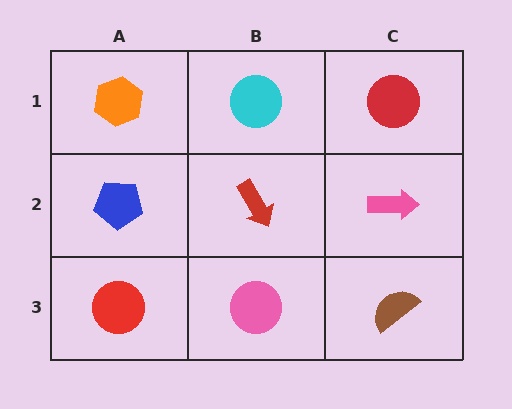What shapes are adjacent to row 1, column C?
A pink arrow (row 2, column C), a cyan circle (row 1, column B).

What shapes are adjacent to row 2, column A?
An orange hexagon (row 1, column A), a red circle (row 3, column A), a red arrow (row 2, column B).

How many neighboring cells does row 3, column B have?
3.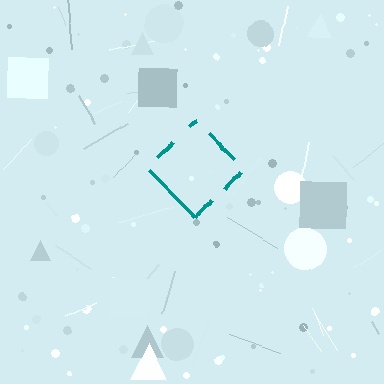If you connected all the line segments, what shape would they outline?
They would outline a diamond.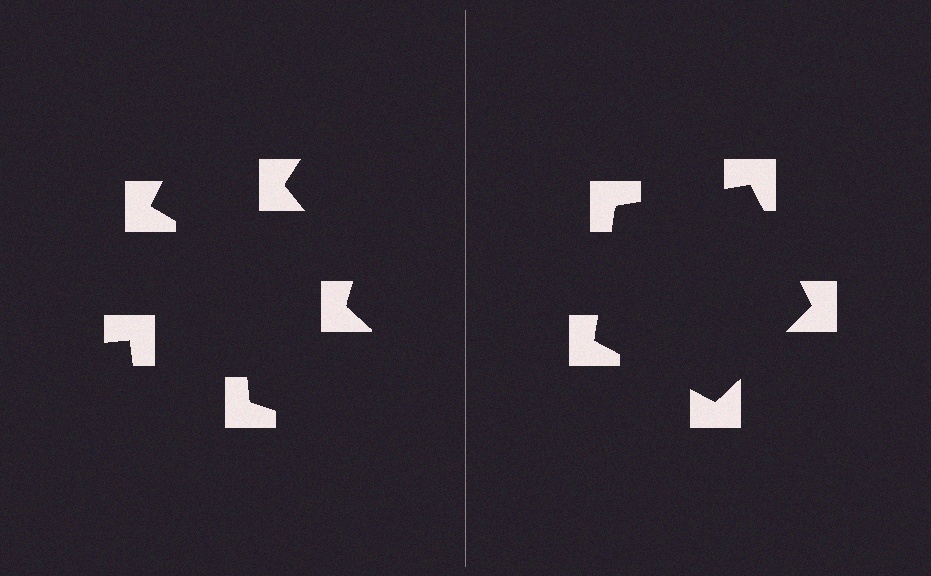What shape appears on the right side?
An illusory pentagon.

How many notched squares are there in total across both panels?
10 — 5 on each side.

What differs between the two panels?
The notched squares are positioned identically on both sides; only the wedge orientations differ. On the right they align to a pentagon; on the left they are misaligned.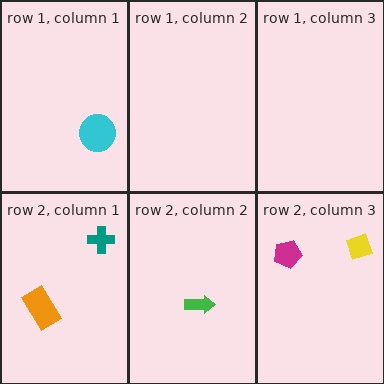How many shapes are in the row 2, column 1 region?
2.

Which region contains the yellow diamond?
The row 2, column 3 region.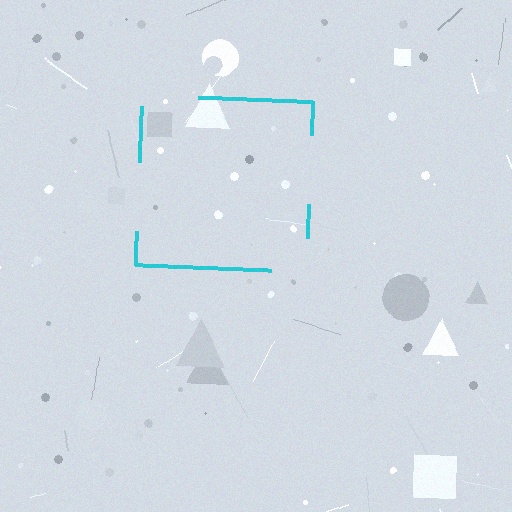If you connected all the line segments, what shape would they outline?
They would outline a square.